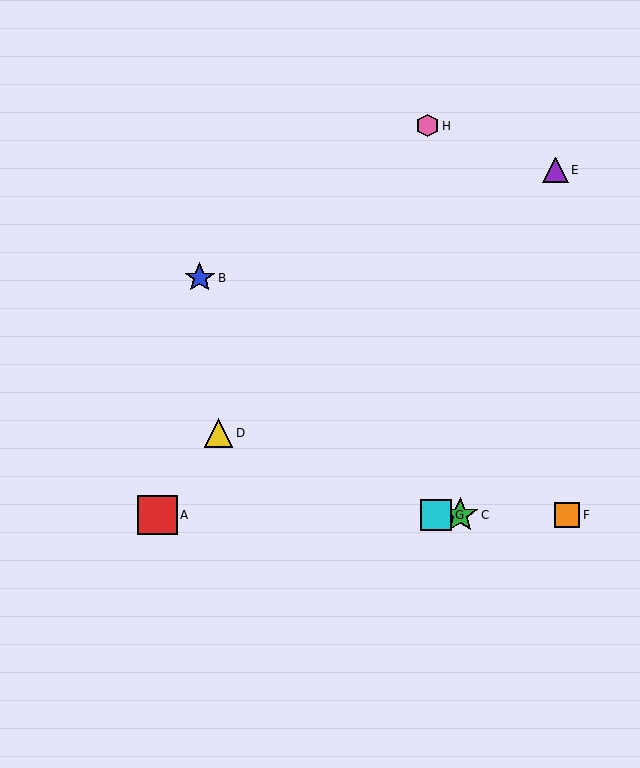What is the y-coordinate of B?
Object B is at y≈278.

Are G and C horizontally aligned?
Yes, both are at y≈515.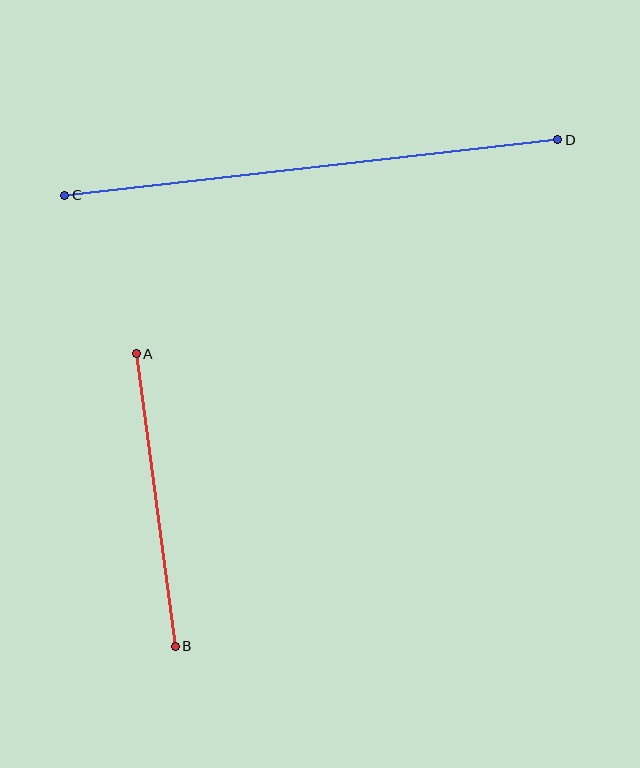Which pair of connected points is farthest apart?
Points C and D are farthest apart.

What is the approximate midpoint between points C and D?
The midpoint is at approximately (311, 168) pixels.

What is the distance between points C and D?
The distance is approximately 496 pixels.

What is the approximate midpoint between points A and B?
The midpoint is at approximately (156, 500) pixels.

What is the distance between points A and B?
The distance is approximately 295 pixels.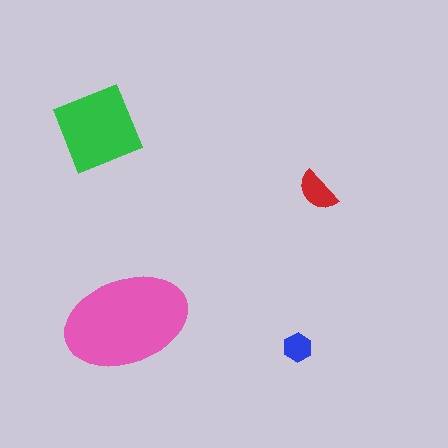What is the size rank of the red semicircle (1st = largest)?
3rd.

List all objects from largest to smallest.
The pink ellipse, the green diamond, the red semicircle, the blue hexagon.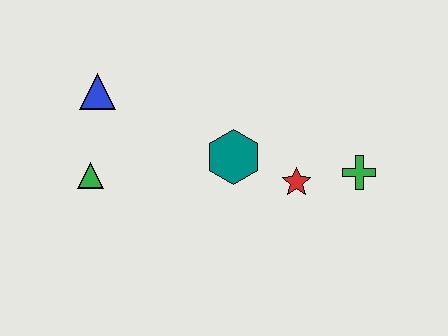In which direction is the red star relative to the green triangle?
The red star is to the right of the green triangle.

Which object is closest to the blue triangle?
The green triangle is closest to the blue triangle.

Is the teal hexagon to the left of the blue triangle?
No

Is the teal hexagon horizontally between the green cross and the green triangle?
Yes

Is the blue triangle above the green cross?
Yes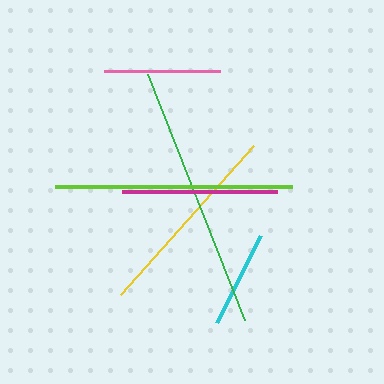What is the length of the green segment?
The green segment is approximately 264 pixels long.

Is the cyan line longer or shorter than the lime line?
The lime line is longer than the cyan line.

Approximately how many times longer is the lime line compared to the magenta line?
The lime line is approximately 1.5 times the length of the magenta line.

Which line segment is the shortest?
The cyan line is the shortest at approximately 97 pixels.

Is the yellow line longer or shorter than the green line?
The green line is longer than the yellow line.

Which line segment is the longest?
The green line is the longest at approximately 264 pixels.